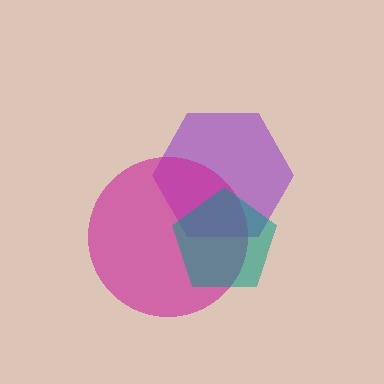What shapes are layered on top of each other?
The layered shapes are: a purple hexagon, a magenta circle, a teal pentagon.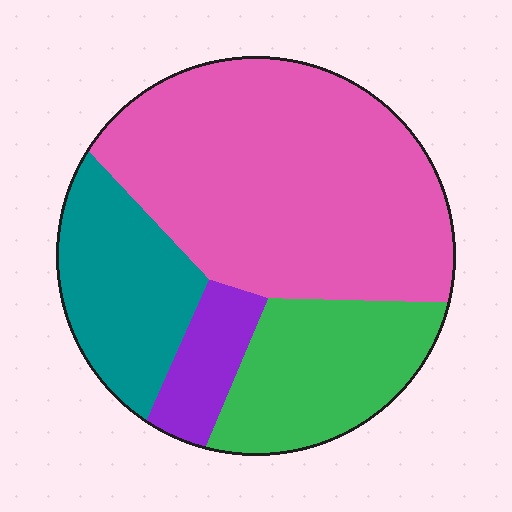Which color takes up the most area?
Pink, at roughly 50%.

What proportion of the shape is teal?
Teal takes up about one fifth (1/5) of the shape.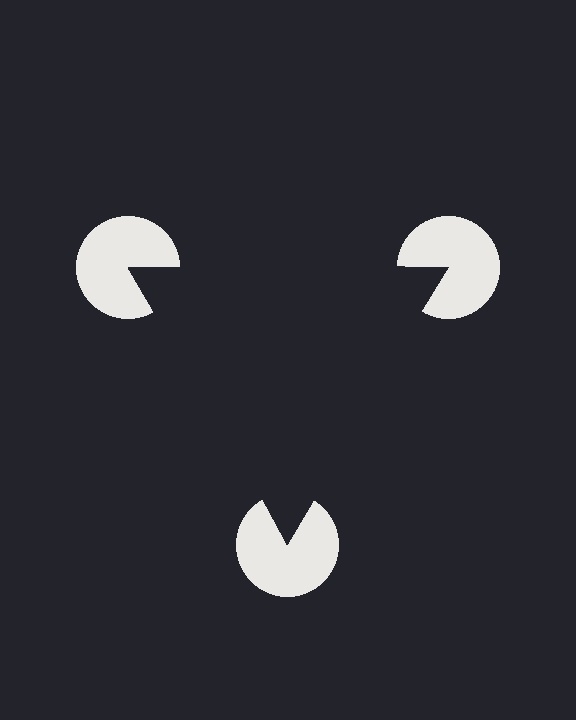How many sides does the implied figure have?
3 sides.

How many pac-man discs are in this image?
There are 3 — one at each vertex of the illusory triangle.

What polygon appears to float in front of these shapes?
An illusory triangle — its edges are inferred from the aligned wedge cuts in the pac-man discs, not physically drawn.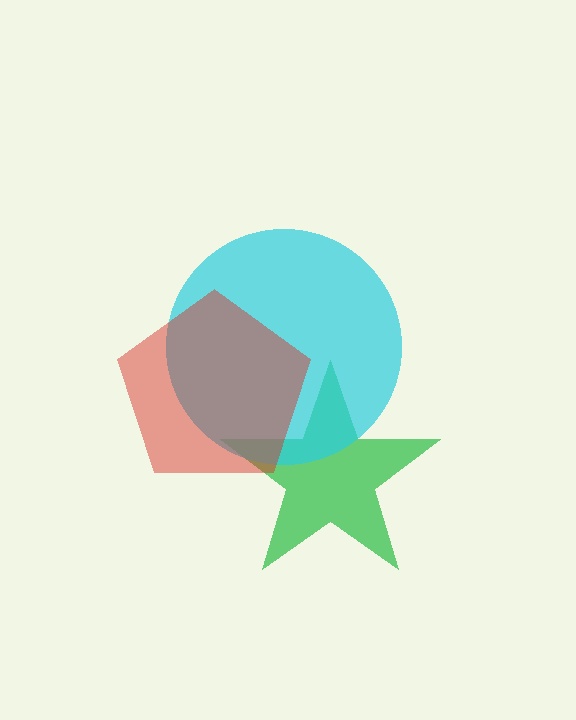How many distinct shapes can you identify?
There are 3 distinct shapes: a green star, a cyan circle, a red pentagon.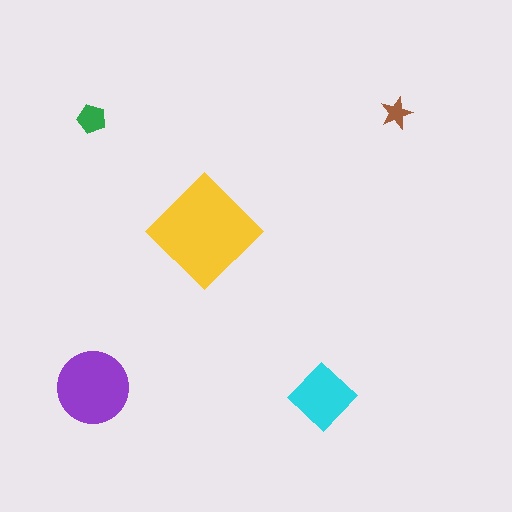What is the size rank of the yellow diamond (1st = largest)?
1st.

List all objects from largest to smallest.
The yellow diamond, the purple circle, the cyan diamond, the green pentagon, the brown star.